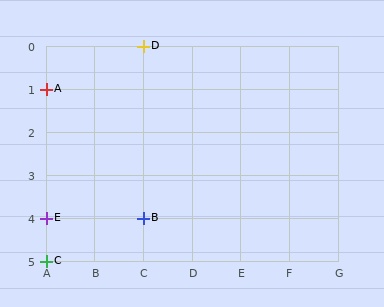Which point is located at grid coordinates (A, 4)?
Point E is at (A, 4).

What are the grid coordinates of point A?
Point A is at grid coordinates (A, 1).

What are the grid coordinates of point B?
Point B is at grid coordinates (C, 4).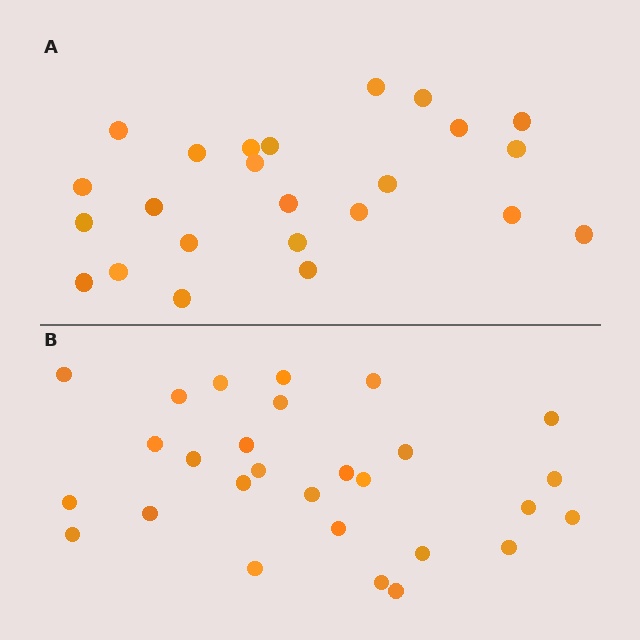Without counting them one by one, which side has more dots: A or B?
Region B (the bottom region) has more dots.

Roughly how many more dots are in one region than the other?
Region B has about 4 more dots than region A.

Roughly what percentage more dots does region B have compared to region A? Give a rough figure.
About 15% more.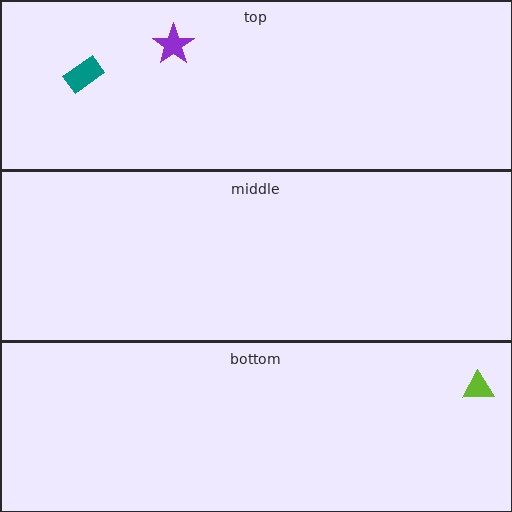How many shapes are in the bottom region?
1.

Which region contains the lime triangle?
The bottom region.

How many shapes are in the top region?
2.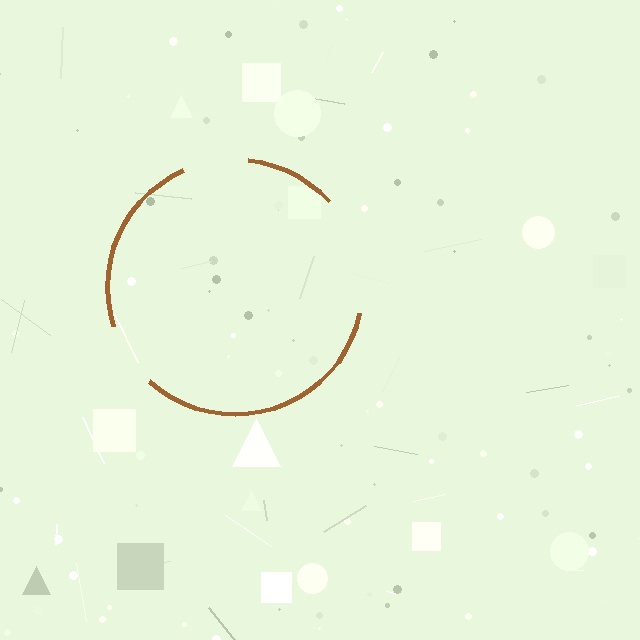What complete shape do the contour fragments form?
The contour fragments form a circle.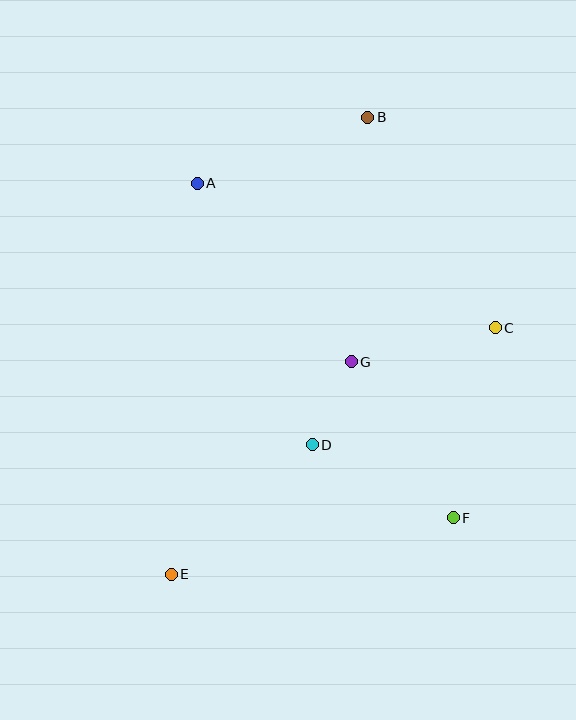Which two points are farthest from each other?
Points B and E are farthest from each other.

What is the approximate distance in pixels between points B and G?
The distance between B and G is approximately 245 pixels.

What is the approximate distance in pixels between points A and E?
The distance between A and E is approximately 392 pixels.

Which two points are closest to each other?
Points D and G are closest to each other.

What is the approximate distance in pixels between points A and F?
The distance between A and F is approximately 421 pixels.